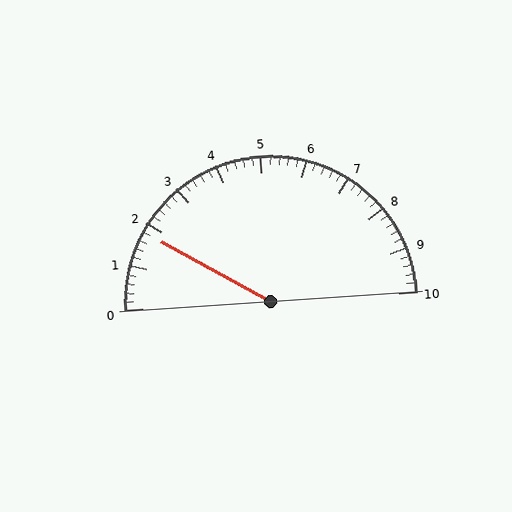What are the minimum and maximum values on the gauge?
The gauge ranges from 0 to 10.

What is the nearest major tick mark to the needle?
The nearest major tick mark is 2.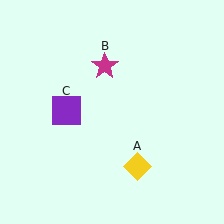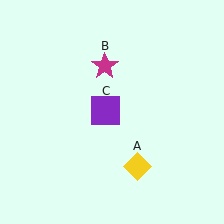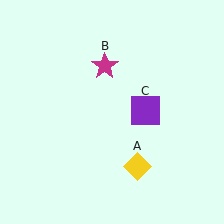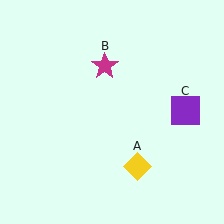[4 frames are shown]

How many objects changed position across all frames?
1 object changed position: purple square (object C).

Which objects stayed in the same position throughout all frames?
Yellow diamond (object A) and magenta star (object B) remained stationary.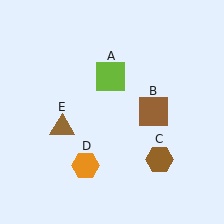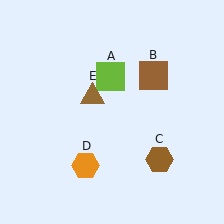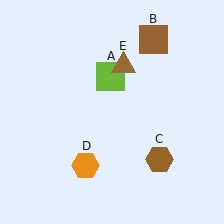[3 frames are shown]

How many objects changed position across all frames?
2 objects changed position: brown square (object B), brown triangle (object E).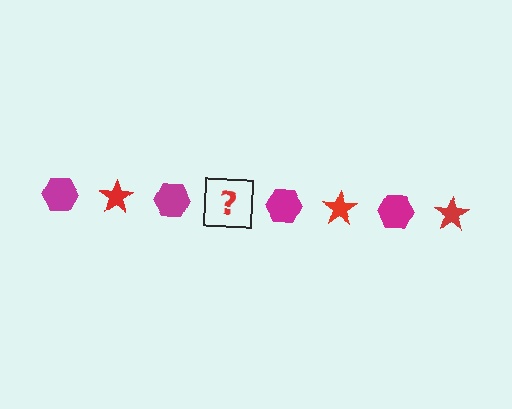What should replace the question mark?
The question mark should be replaced with a red star.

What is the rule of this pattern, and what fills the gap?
The rule is that the pattern alternates between magenta hexagon and red star. The gap should be filled with a red star.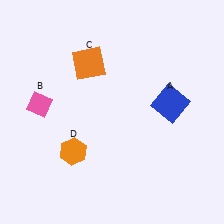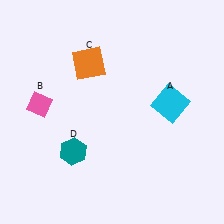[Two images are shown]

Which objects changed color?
A changed from blue to cyan. D changed from orange to teal.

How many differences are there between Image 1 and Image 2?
There are 2 differences between the two images.